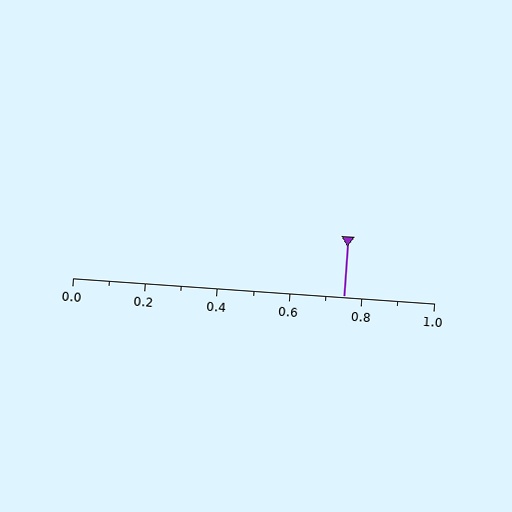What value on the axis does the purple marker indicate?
The marker indicates approximately 0.75.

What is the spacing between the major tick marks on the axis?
The major ticks are spaced 0.2 apart.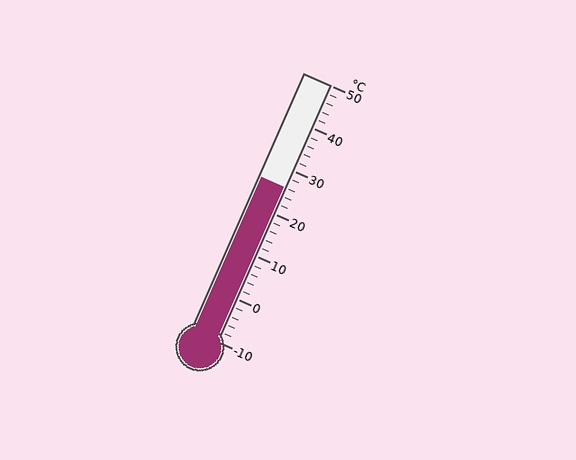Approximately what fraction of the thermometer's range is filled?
The thermometer is filled to approximately 60% of its range.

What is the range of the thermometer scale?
The thermometer scale ranges from -10°C to 50°C.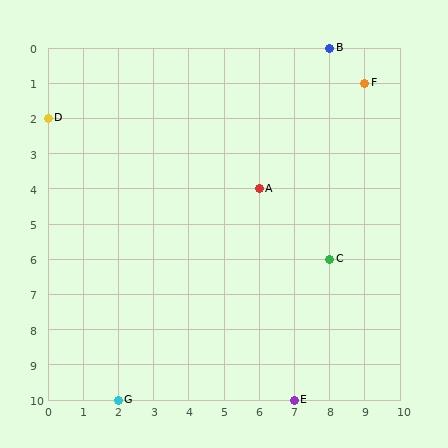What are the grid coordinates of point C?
Point C is at grid coordinates (8, 6).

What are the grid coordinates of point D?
Point D is at grid coordinates (0, 2).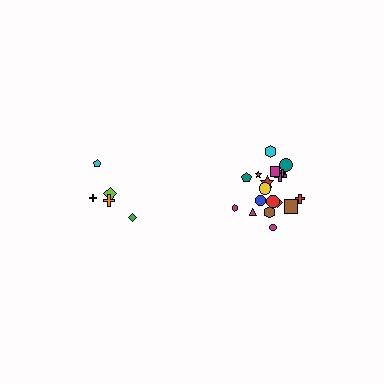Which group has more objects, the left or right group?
The right group.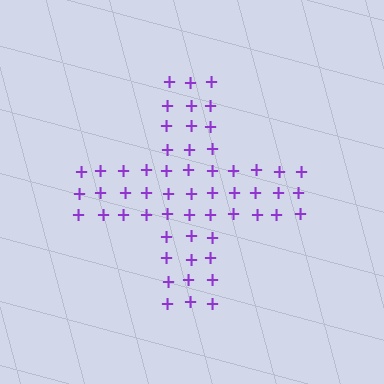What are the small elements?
The small elements are plus signs.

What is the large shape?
The large shape is a cross.